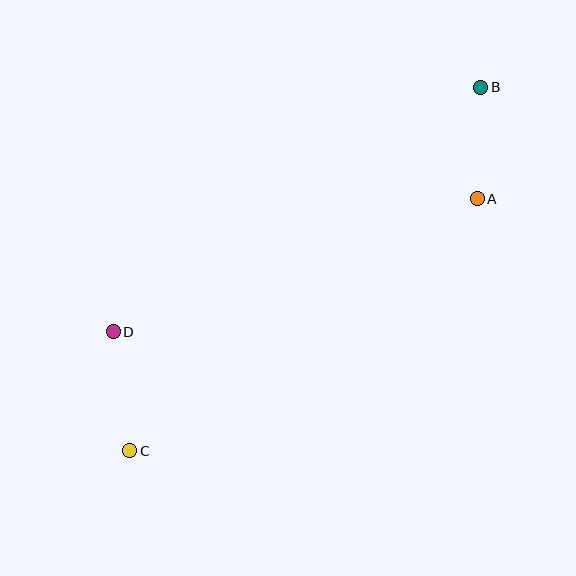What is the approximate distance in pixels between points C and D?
The distance between C and D is approximately 120 pixels.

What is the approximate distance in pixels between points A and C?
The distance between A and C is approximately 429 pixels.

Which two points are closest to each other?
Points A and B are closest to each other.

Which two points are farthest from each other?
Points B and C are farthest from each other.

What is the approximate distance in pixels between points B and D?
The distance between B and D is approximately 441 pixels.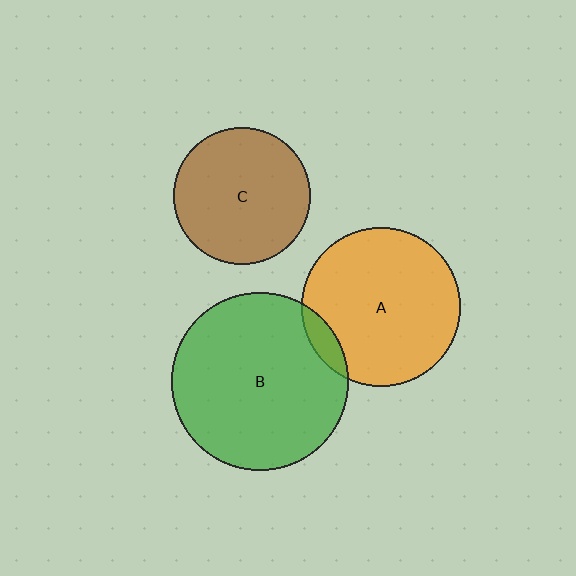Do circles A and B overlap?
Yes.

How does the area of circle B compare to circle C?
Approximately 1.7 times.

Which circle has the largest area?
Circle B (green).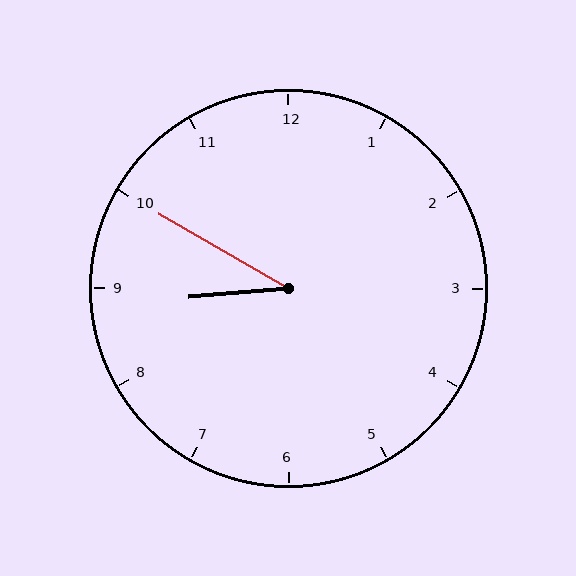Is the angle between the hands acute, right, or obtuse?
It is acute.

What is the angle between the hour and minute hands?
Approximately 35 degrees.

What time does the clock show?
8:50.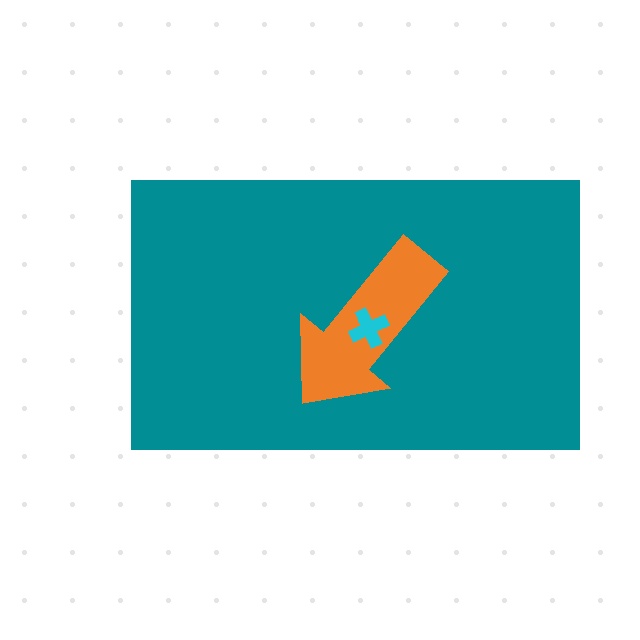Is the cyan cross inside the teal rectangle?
Yes.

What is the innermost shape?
The cyan cross.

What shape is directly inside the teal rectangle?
The orange arrow.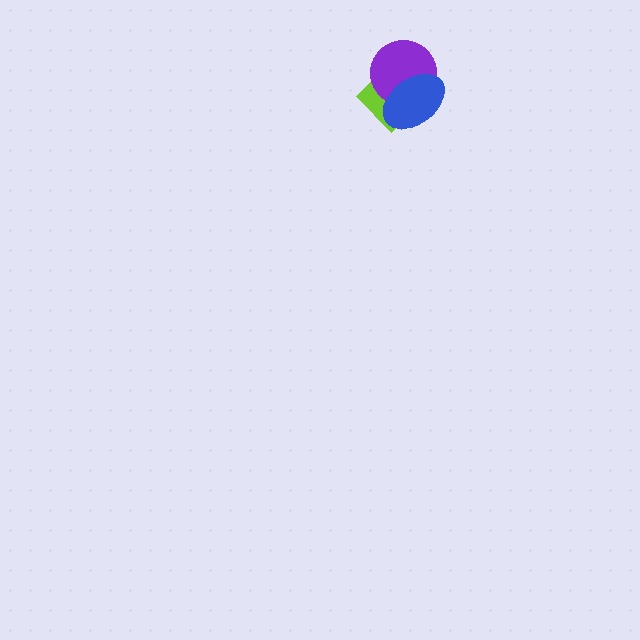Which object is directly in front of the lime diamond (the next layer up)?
The purple circle is directly in front of the lime diamond.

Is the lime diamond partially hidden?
Yes, it is partially covered by another shape.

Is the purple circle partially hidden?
Yes, it is partially covered by another shape.